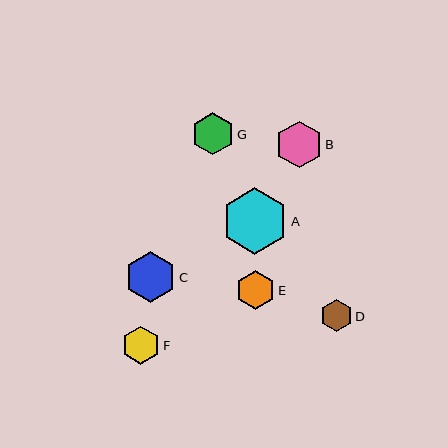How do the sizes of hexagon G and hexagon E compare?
Hexagon G and hexagon E are approximately the same size.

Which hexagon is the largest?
Hexagon A is the largest with a size of approximately 67 pixels.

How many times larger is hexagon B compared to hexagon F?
Hexagon B is approximately 1.2 times the size of hexagon F.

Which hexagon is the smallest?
Hexagon D is the smallest with a size of approximately 32 pixels.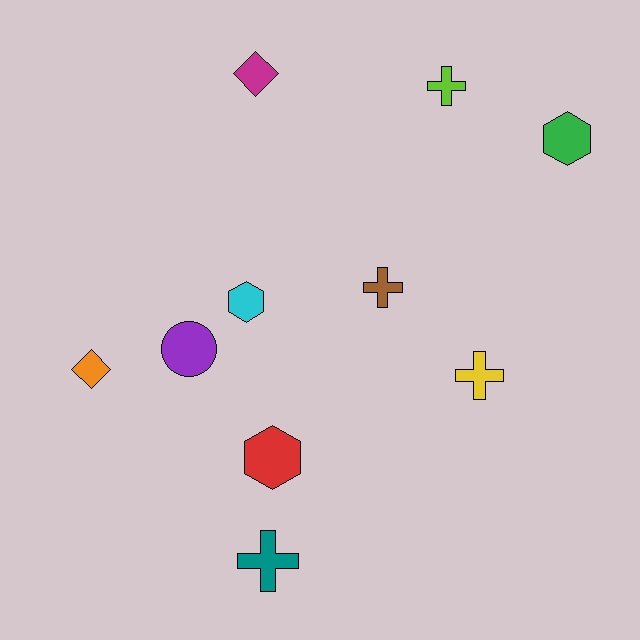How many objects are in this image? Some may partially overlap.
There are 10 objects.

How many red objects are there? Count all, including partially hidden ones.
There is 1 red object.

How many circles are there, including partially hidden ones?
There is 1 circle.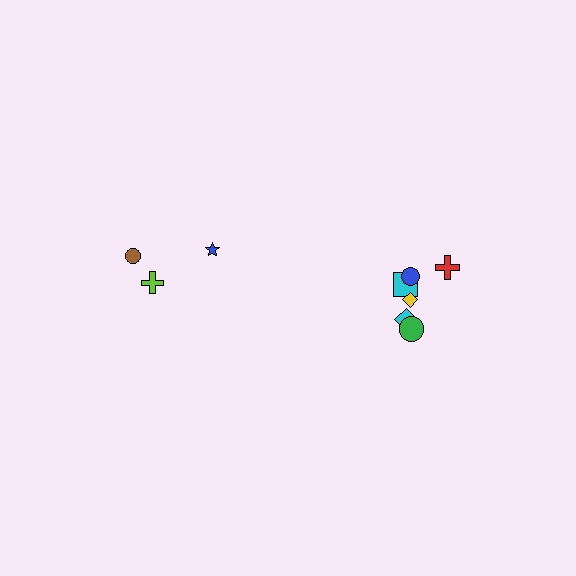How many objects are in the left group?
There are 3 objects.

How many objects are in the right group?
There are 6 objects.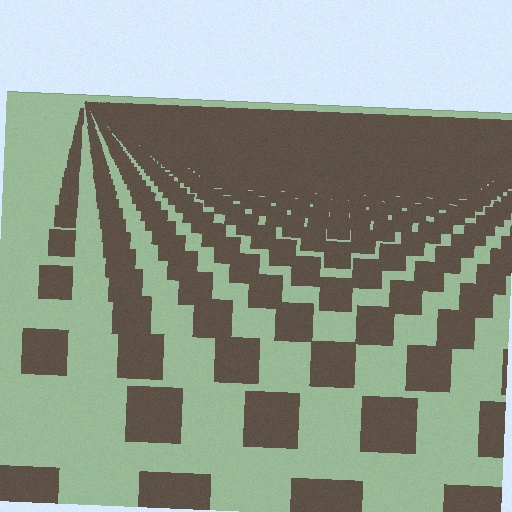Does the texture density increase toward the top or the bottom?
Density increases toward the top.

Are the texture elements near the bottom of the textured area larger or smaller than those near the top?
Larger. Near the bottom, elements are closer to the viewer and appear at a bigger on-screen size.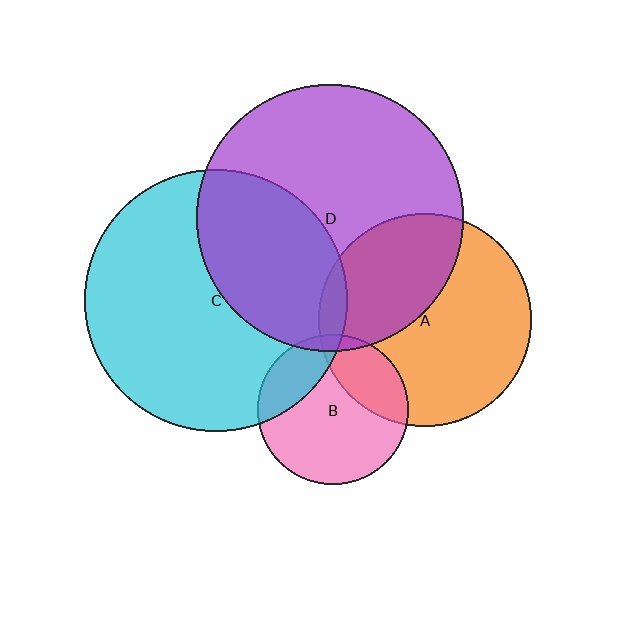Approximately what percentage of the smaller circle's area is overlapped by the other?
Approximately 25%.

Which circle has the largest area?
Circle D (purple).